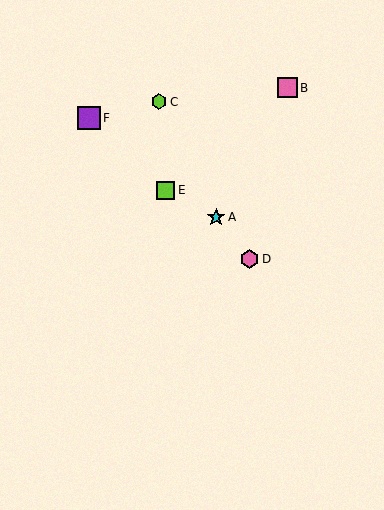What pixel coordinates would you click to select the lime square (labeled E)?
Click at (166, 190) to select the lime square E.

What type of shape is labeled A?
Shape A is a cyan star.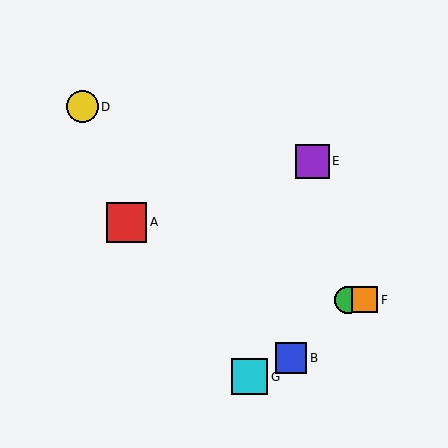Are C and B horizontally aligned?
No, C is at y≈300 and B is at y≈358.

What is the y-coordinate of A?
Object A is at y≈222.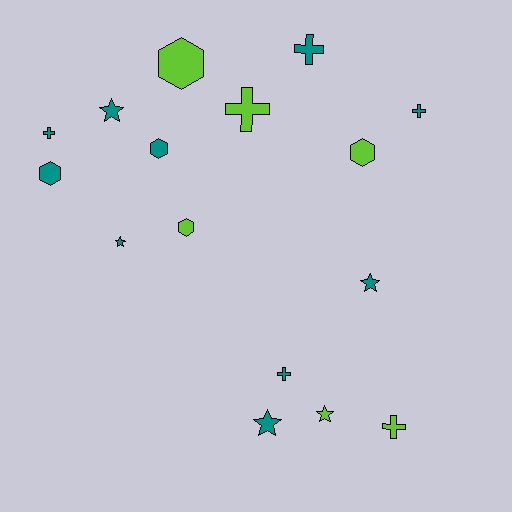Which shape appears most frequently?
Cross, with 6 objects.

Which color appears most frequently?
Teal, with 10 objects.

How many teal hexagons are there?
There are 2 teal hexagons.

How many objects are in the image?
There are 16 objects.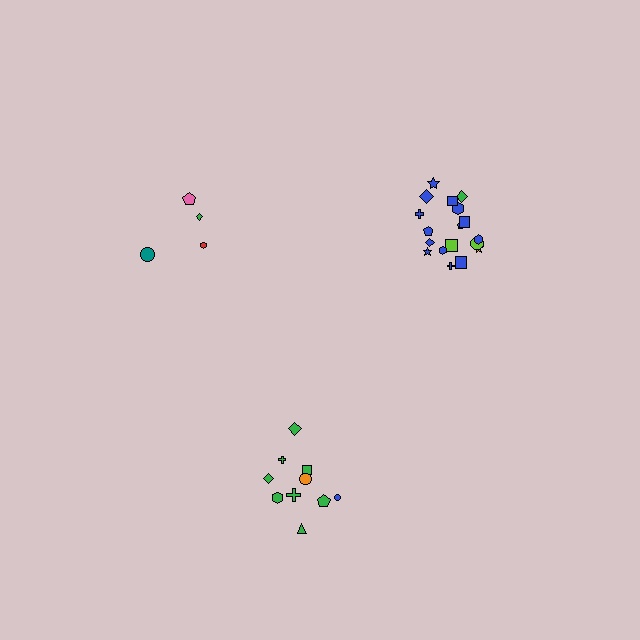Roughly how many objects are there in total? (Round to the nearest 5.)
Roughly 30 objects in total.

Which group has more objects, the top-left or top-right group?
The top-right group.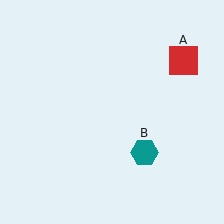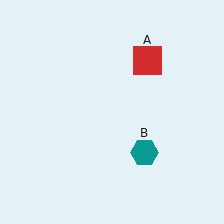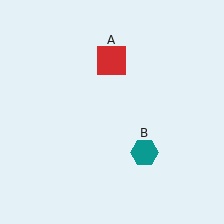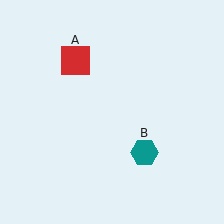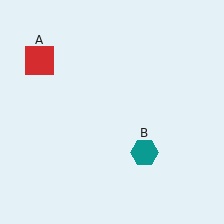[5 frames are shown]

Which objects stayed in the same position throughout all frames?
Teal hexagon (object B) remained stationary.